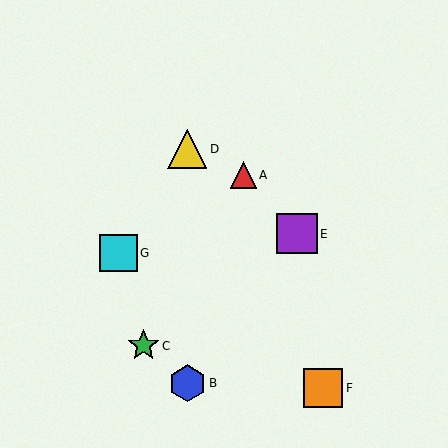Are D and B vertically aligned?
Yes, both are at x≈187.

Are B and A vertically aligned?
No, B is at x≈187 and A is at x≈243.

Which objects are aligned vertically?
Objects B, D are aligned vertically.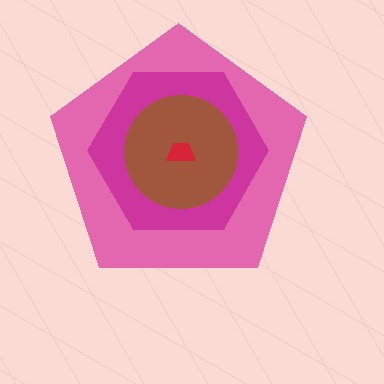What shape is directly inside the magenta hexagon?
The brown circle.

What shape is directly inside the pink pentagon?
The magenta hexagon.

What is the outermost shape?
The pink pentagon.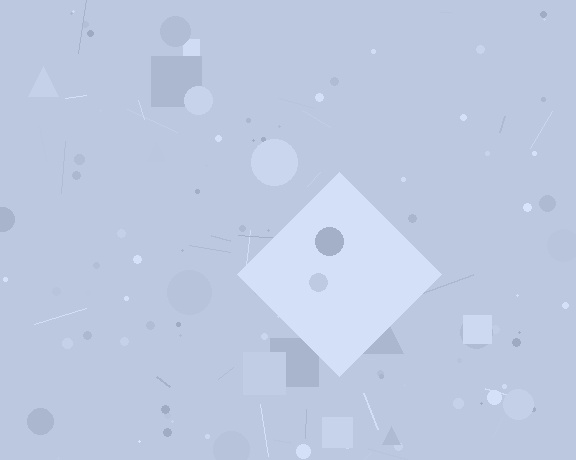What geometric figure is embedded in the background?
A diamond is embedded in the background.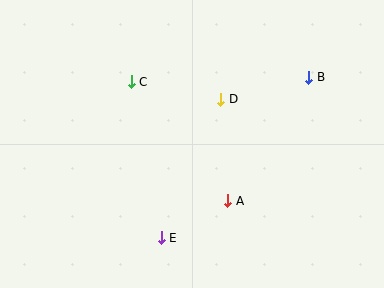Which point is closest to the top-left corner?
Point C is closest to the top-left corner.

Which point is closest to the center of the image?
Point D at (221, 99) is closest to the center.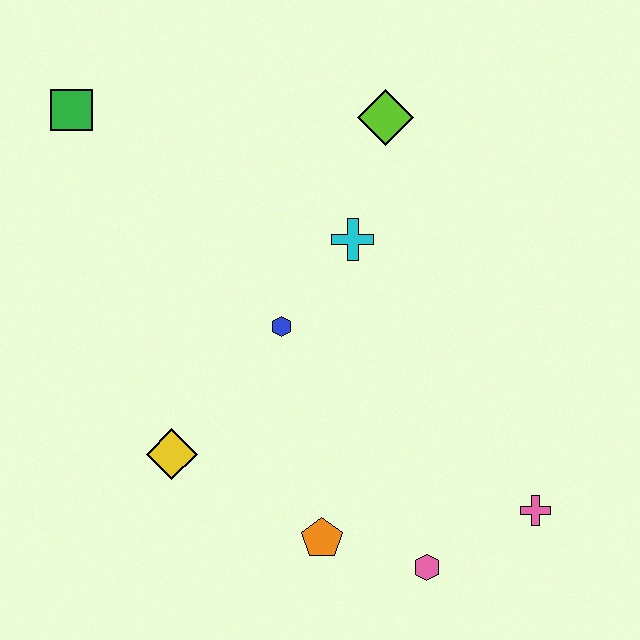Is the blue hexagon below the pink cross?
No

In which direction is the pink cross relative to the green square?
The pink cross is to the right of the green square.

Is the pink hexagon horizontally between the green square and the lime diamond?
No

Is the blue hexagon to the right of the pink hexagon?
No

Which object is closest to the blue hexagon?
The cyan cross is closest to the blue hexagon.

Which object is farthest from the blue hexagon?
The pink cross is farthest from the blue hexagon.